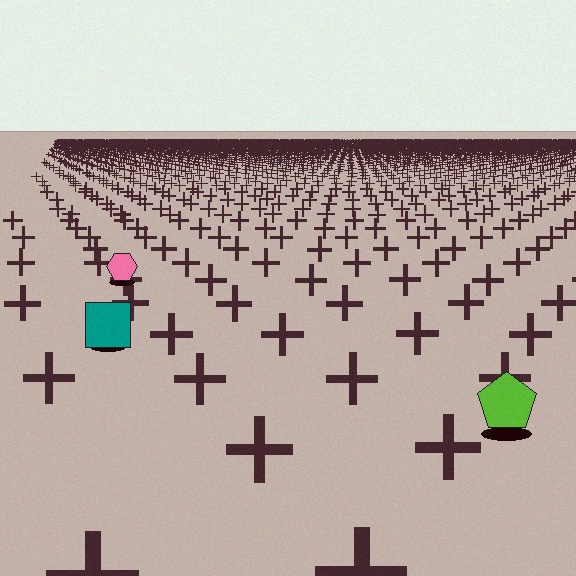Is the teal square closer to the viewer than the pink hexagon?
Yes. The teal square is closer — you can tell from the texture gradient: the ground texture is coarser near it.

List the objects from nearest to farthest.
From nearest to farthest: the lime pentagon, the teal square, the pink hexagon.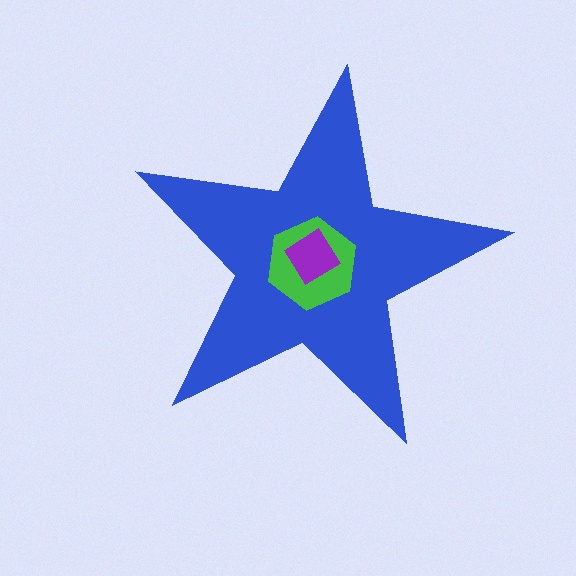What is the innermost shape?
The purple diamond.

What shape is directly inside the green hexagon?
The purple diamond.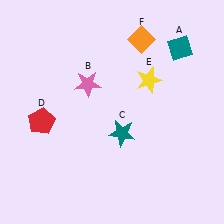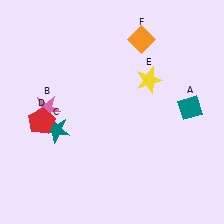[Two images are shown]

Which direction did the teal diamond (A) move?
The teal diamond (A) moved down.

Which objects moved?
The objects that moved are: the teal diamond (A), the pink star (B), the teal star (C).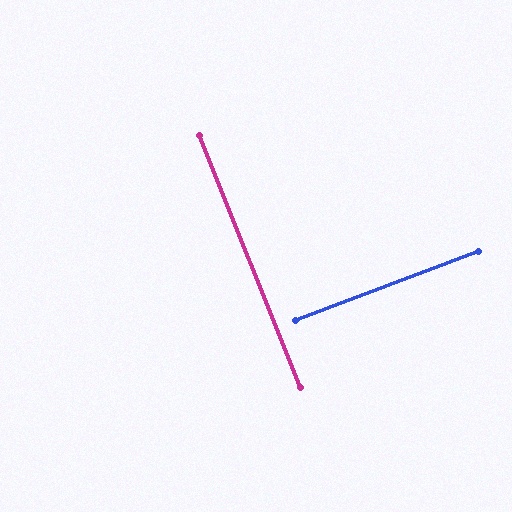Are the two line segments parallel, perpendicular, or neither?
Perpendicular — they meet at approximately 89°.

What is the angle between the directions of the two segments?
Approximately 89 degrees.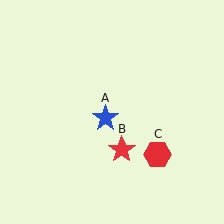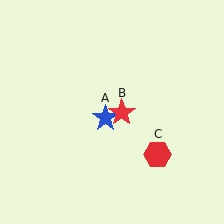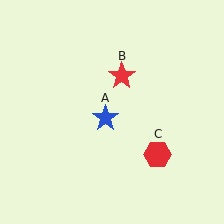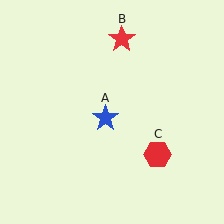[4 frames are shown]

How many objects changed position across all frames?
1 object changed position: red star (object B).